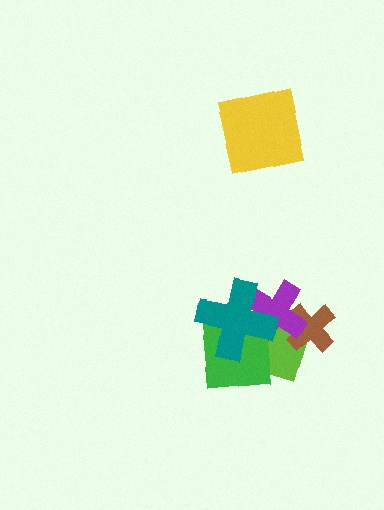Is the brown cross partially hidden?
Yes, it is partially covered by another shape.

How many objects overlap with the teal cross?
3 objects overlap with the teal cross.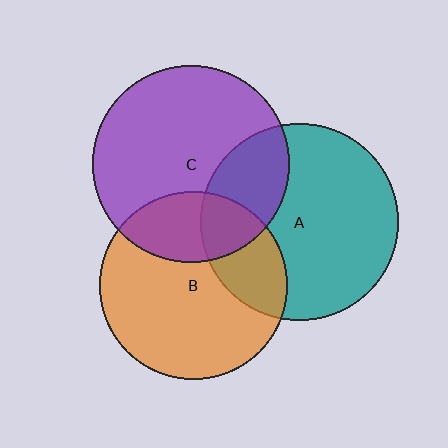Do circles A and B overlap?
Yes.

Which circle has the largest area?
Circle A (teal).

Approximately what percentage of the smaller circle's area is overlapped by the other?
Approximately 25%.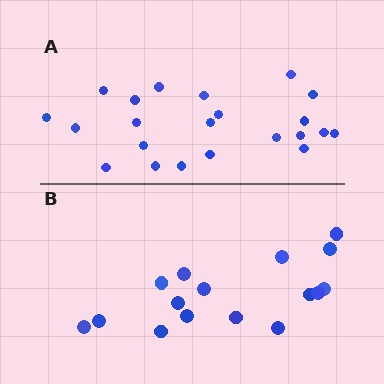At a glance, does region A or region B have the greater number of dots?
Region A (the top region) has more dots.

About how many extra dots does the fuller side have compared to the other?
Region A has about 6 more dots than region B.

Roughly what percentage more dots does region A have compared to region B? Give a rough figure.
About 40% more.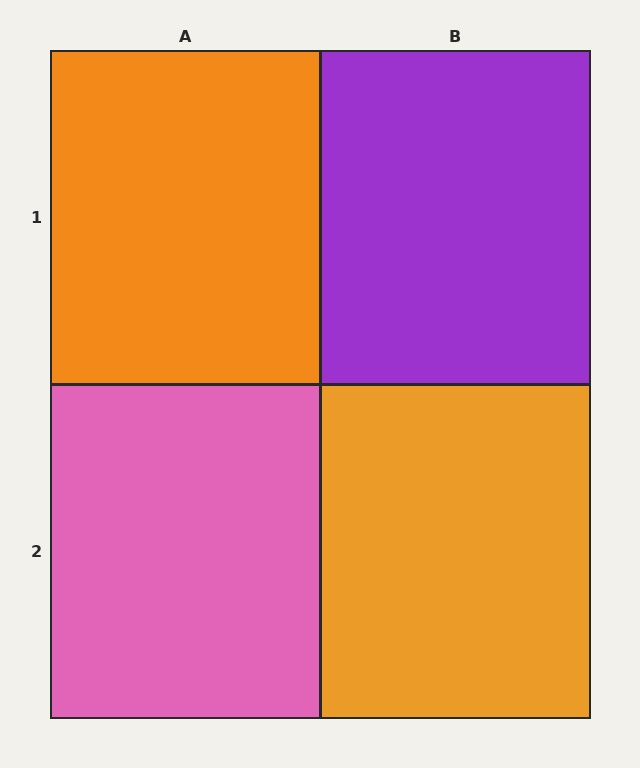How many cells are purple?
1 cell is purple.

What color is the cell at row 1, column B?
Purple.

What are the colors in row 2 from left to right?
Pink, orange.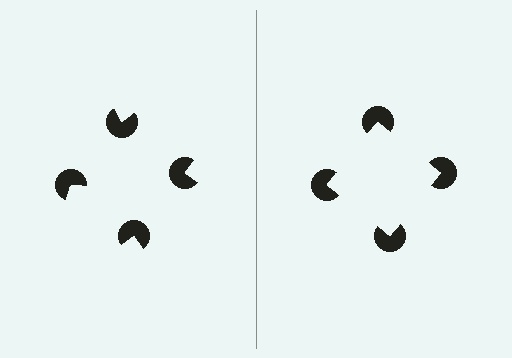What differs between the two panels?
The pac-man discs are positioned identically on both sides; only the wedge orientations differ. On the right they align to a square; on the left they are misaligned.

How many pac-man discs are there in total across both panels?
8 — 4 on each side.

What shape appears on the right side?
An illusory square.